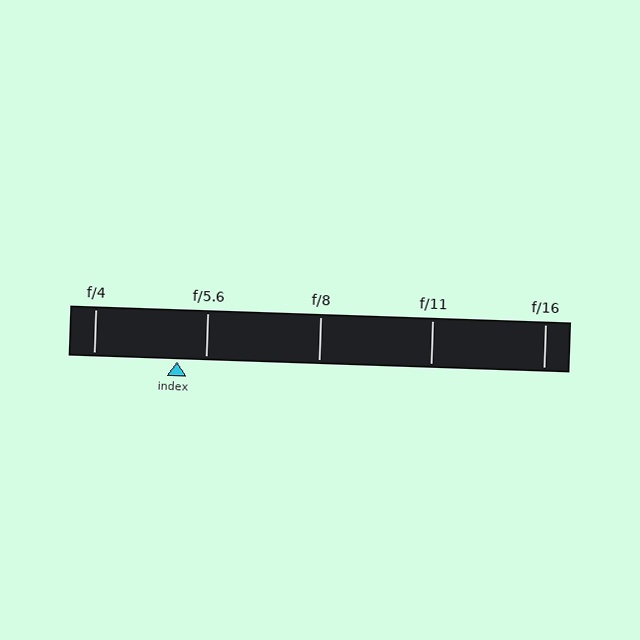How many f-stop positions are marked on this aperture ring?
There are 5 f-stop positions marked.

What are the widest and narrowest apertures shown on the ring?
The widest aperture shown is f/4 and the narrowest is f/16.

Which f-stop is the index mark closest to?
The index mark is closest to f/5.6.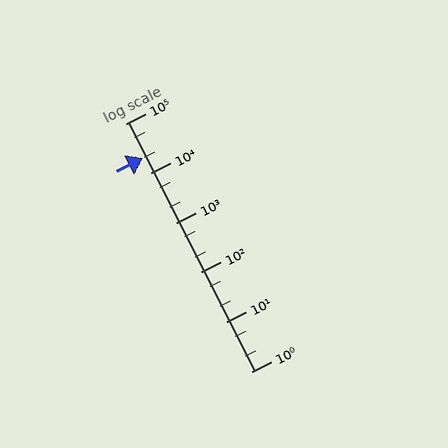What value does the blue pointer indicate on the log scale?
The pointer indicates approximately 20000.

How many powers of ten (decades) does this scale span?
The scale spans 5 decades, from 1 to 100000.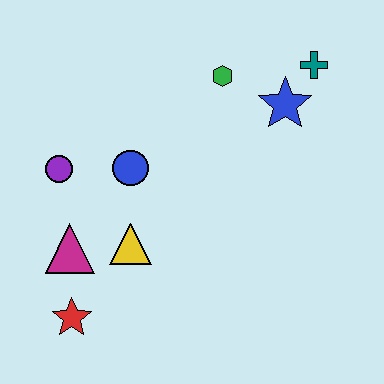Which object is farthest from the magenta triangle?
The teal cross is farthest from the magenta triangle.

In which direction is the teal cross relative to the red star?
The teal cross is above the red star.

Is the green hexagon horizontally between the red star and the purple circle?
No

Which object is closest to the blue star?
The teal cross is closest to the blue star.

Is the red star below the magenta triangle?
Yes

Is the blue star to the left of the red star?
No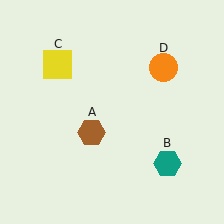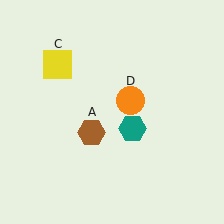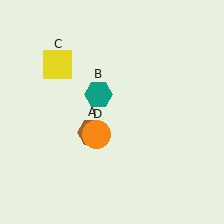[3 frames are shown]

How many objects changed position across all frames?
2 objects changed position: teal hexagon (object B), orange circle (object D).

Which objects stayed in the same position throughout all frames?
Brown hexagon (object A) and yellow square (object C) remained stationary.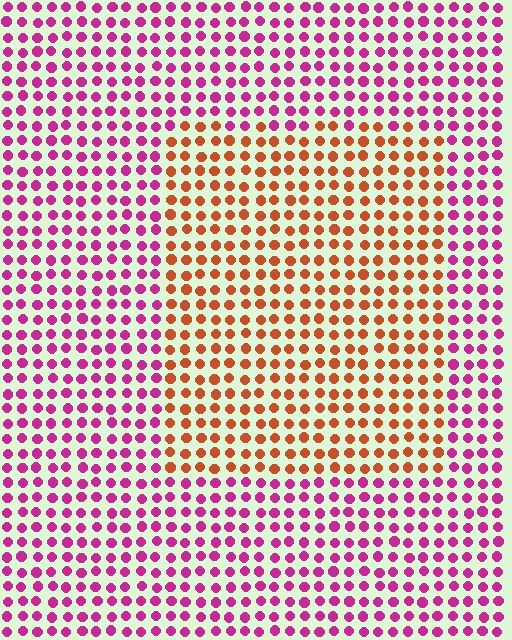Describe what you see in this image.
The image is filled with small magenta elements in a uniform arrangement. A rectangle-shaped region is visible where the elements are tinted to a slightly different hue, forming a subtle color boundary.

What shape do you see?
I see a rectangle.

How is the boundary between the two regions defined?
The boundary is defined purely by a slight shift in hue (about 57 degrees). Spacing, size, and orientation are identical on both sides.